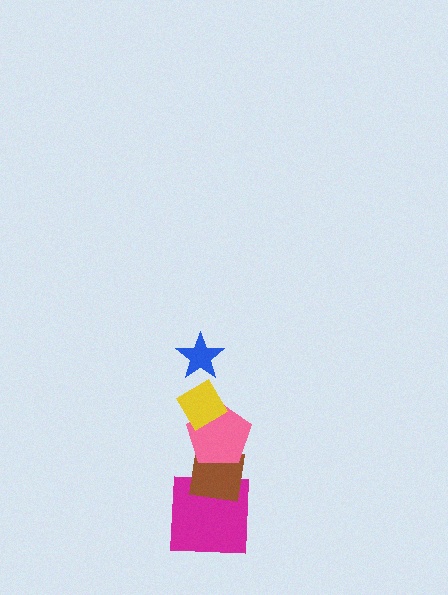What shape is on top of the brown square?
The pink pentagon is on top of the brown square.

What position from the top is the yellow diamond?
The yellow diamond is 2nd from the top.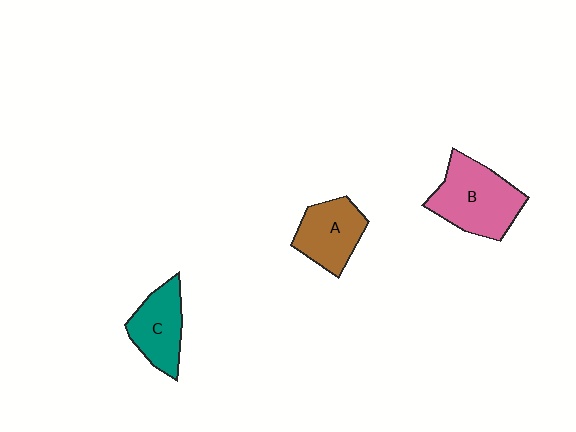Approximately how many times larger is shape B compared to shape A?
Approximately 1.4 times.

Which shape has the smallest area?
Shape C (teal).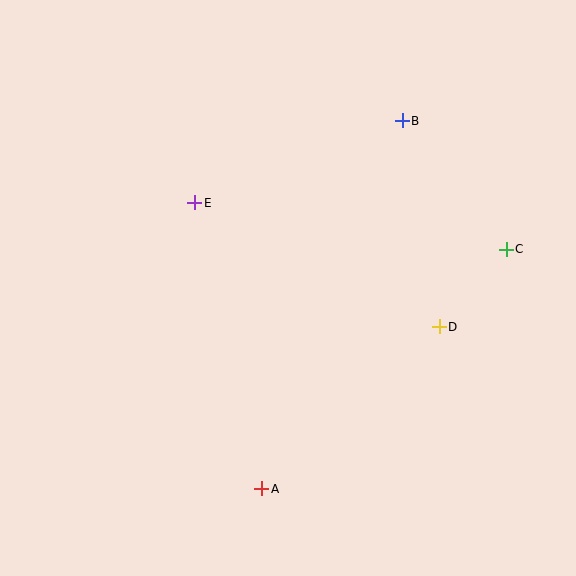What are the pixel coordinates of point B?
Point B is at (402, 121).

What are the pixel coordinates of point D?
Point D is at (439, 327).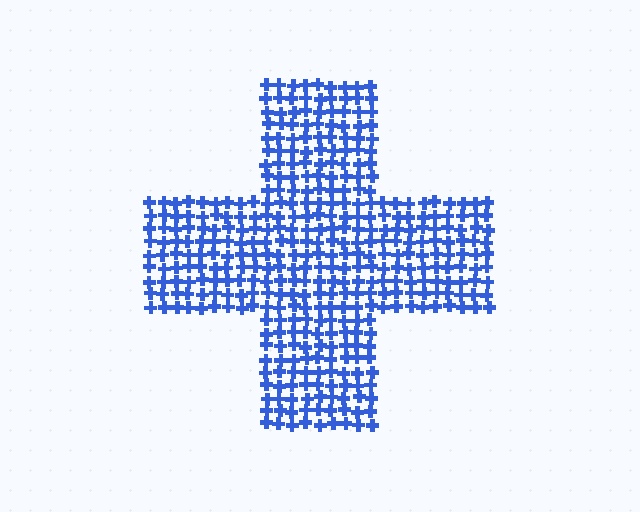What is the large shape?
The large shape is a cross.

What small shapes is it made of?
It is made of small crosses.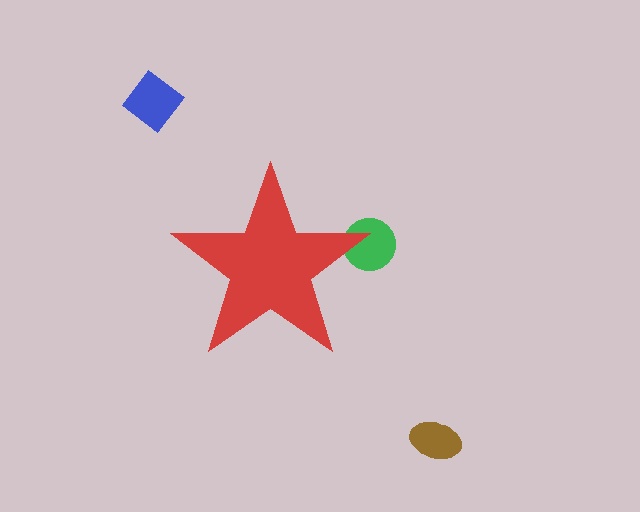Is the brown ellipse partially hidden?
No, the brown ellipse is fully visible.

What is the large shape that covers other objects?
A red star.